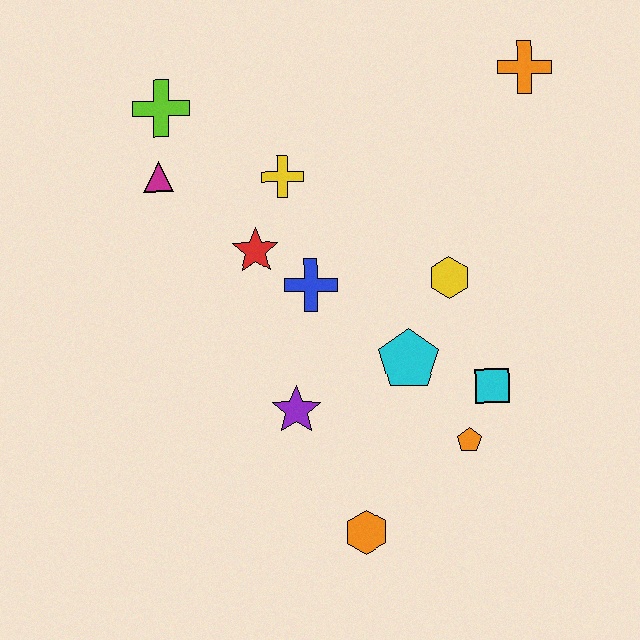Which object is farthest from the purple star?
The orange cross is farthest from the purple star.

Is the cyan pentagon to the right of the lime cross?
Yes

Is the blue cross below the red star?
Yes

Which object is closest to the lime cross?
The magenta triangle is closest to the lime cross.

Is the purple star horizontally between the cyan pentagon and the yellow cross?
Yes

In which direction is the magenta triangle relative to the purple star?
The magenta triangle is above the purple star.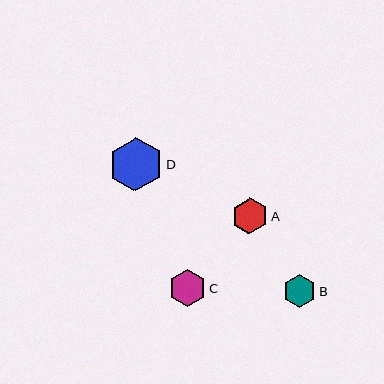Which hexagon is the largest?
Hexagon D is the largest with a size of approximately 53 pixels.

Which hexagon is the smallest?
Hexagon B is the smallest with a size of approximately 33 pixels.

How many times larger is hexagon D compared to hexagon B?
Hexagon D is approximately 1.6 times the size of hexagon B.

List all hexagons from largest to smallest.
From largest to smallest: D, C, A, B.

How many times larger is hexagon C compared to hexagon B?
Hexagon C is approximately 1.1 times the size of hexagon B.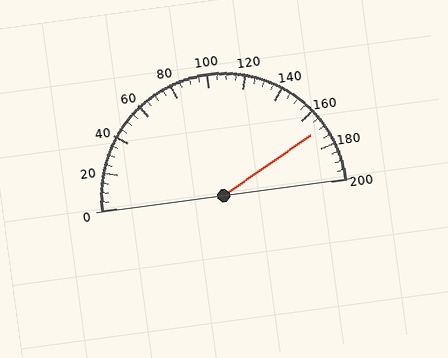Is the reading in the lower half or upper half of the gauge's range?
The reading is in the upper half of the range (0 to 200).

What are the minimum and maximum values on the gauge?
The gauge ranges from 0 to 200.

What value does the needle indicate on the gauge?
The needle indicates approximately 170.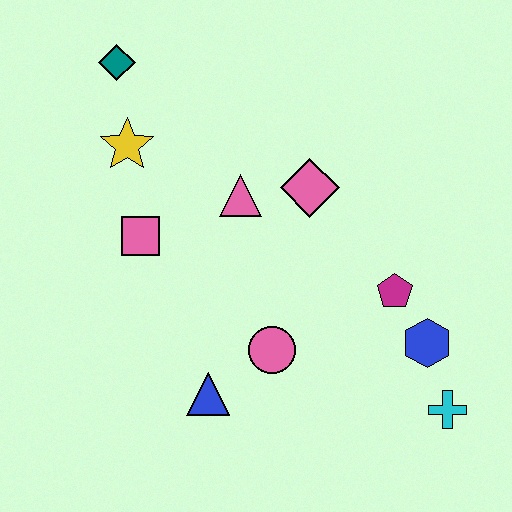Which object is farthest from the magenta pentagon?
The teal diamond is farthest from the magenta pentagon.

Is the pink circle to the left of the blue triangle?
No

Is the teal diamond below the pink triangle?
No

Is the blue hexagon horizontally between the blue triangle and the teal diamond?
No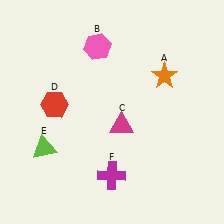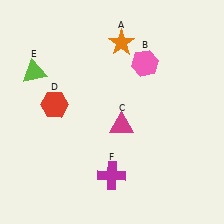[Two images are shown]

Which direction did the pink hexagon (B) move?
The pink hexagon (B) moved right.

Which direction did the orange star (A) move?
The orange star (A) moved left.